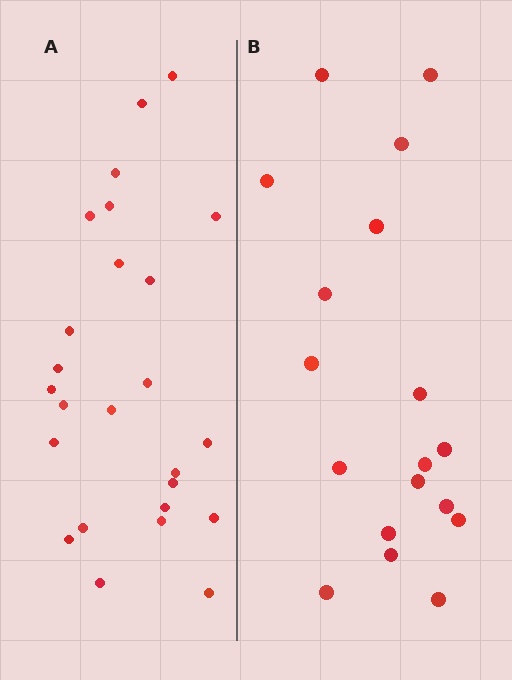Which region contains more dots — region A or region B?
Region A (the left region) has more dots.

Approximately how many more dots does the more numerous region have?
Region A has roughly 8 or so more dots than region B.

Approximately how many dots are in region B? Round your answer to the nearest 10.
About 20 dots. (The exact count is 18, which rounds to 20.)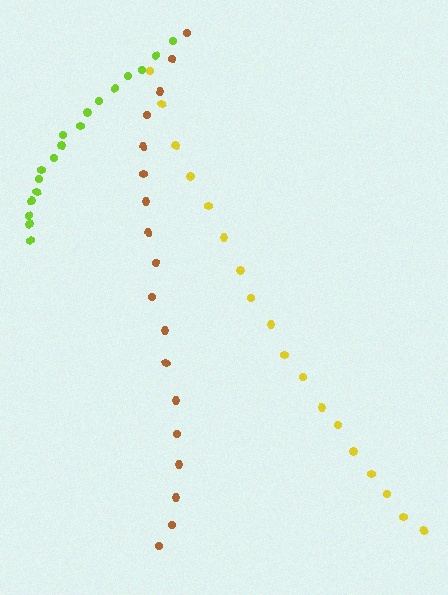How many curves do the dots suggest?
There are 3 distinct paths.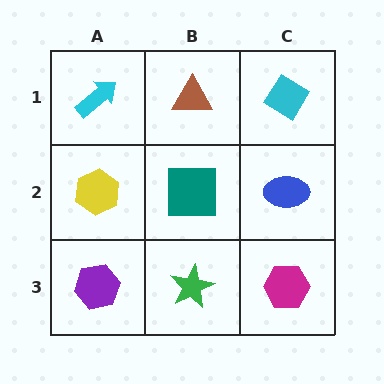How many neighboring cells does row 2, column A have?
3.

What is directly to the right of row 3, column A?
A green star.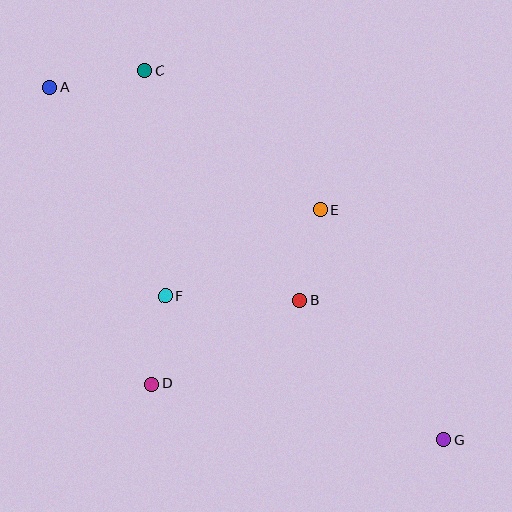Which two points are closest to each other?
Points D and F are closest to each other.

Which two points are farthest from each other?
Points A and G are farthest from each other.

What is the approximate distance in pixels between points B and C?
The distance between B and C is approximately 277 pixels.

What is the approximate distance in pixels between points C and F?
The distance between C and F is approximately 226 pixels.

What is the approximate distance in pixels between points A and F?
The distance between A and F is approximately 239 pixels.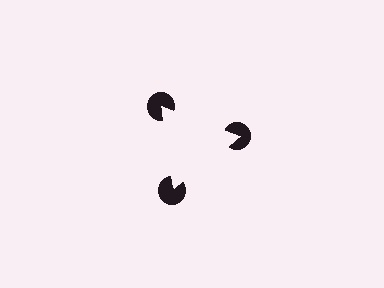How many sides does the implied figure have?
3 sides.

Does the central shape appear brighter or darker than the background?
It typically appears slightly brighter than the background, even though no actual brightness change is drawn.